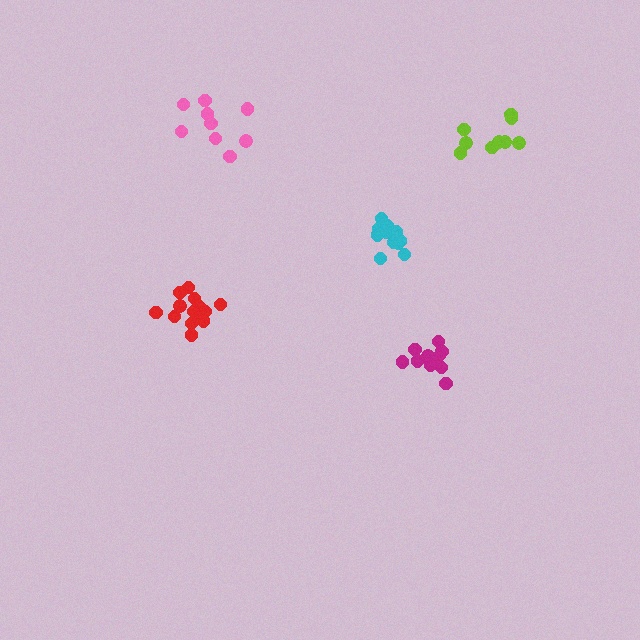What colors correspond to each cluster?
The clusters are colored: red, magenta, pink, lime, cyan.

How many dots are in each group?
Group 1: 14 dots, Group 2: 11 dots, Group 3: 9 dots, Group 4: 9 dots, Group 5: 11 dots (54 total).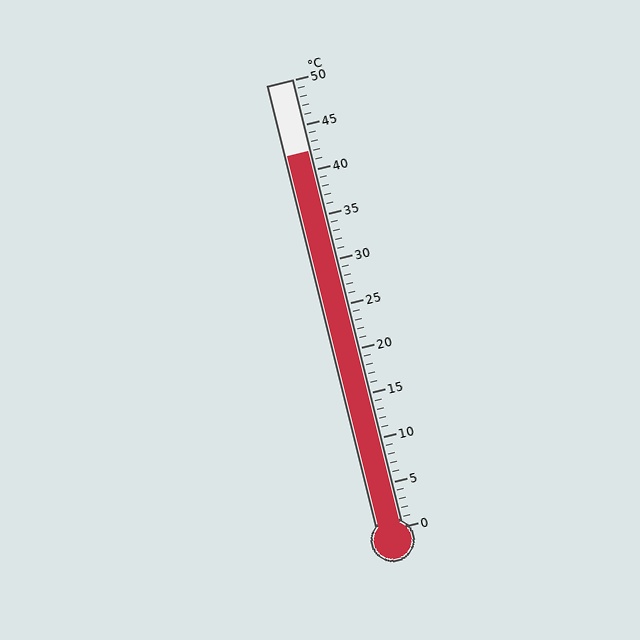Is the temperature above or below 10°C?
The temperature is above 10°C.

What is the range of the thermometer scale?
The thermometer scale ranges from 0°C to 50°C.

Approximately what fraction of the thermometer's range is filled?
The thermometer is filled to approximately 85% of its range.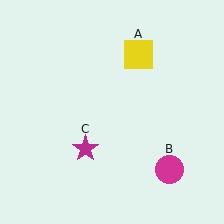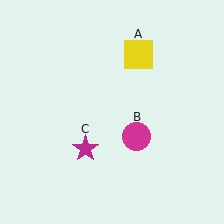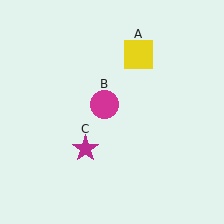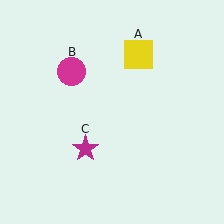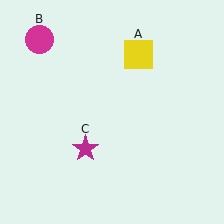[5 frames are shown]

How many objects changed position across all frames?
1 object changed position: magenta circle (object B).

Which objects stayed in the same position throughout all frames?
Yellow square (object A) and magenta star (object C) remained stationary.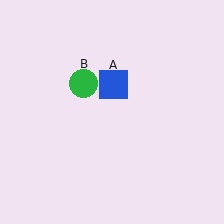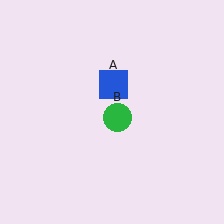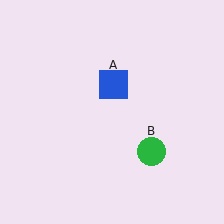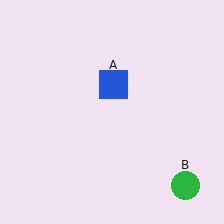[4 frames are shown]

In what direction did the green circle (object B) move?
The green circle (object B) moved down and to the right.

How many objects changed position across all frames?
1 object changed position: green circle (object B).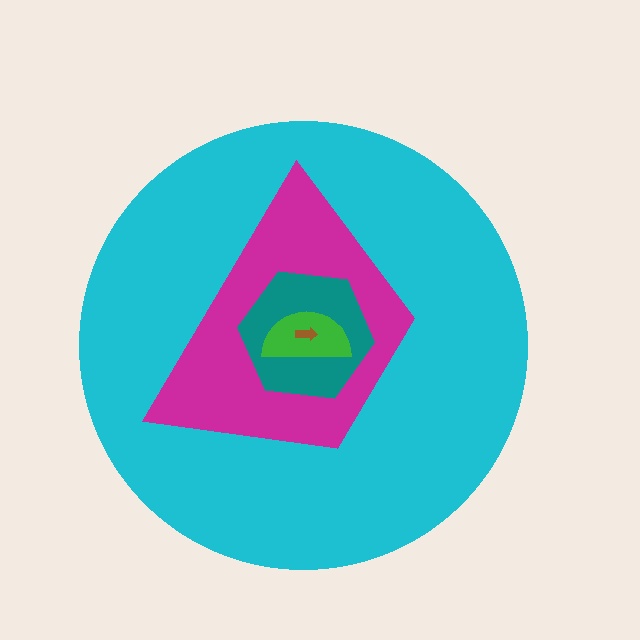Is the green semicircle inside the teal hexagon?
Yes.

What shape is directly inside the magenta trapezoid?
The teal hexagon.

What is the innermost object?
The brown arrow.